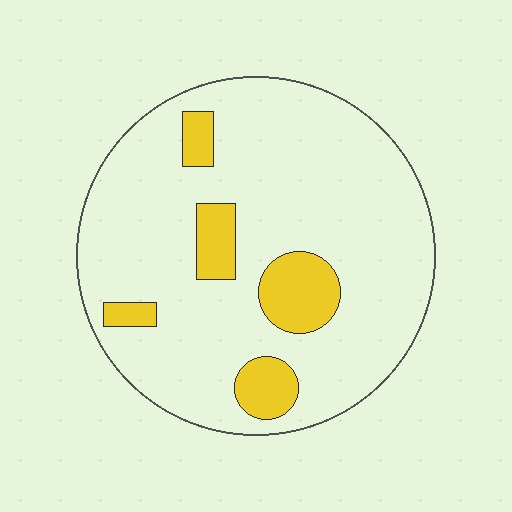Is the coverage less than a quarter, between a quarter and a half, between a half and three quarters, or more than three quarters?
Less than a quarter.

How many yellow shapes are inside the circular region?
5.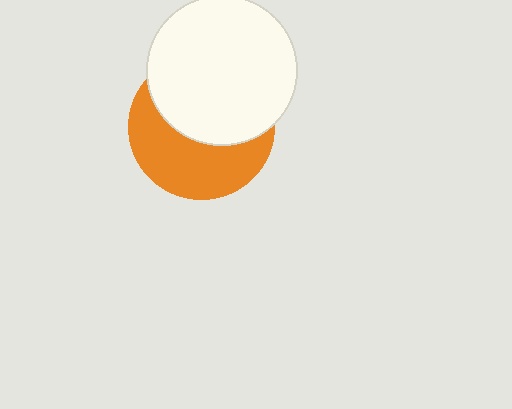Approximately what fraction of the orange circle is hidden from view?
Roughly 52% of the orange circle is hidden behind the white circle.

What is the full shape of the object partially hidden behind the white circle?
The partially hidden object is an orange circle.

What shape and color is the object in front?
The object in front is a white circle.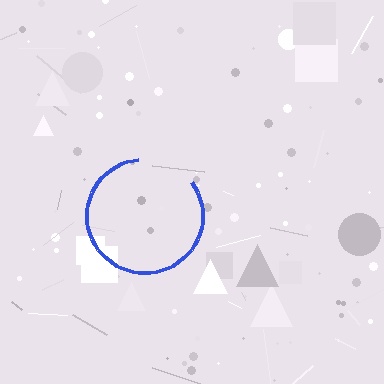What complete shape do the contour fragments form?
The contour fragments form a circle.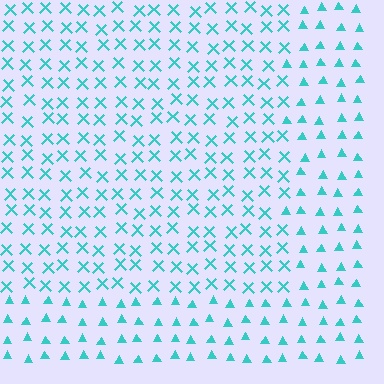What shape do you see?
I see a rectangle.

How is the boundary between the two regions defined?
The boundary is defined by a change in element shape: X marks inside vs. triangles outside. All elements share the same color and spacing.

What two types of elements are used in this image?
The image uses X marks inside the rectangle region and triangles outside it.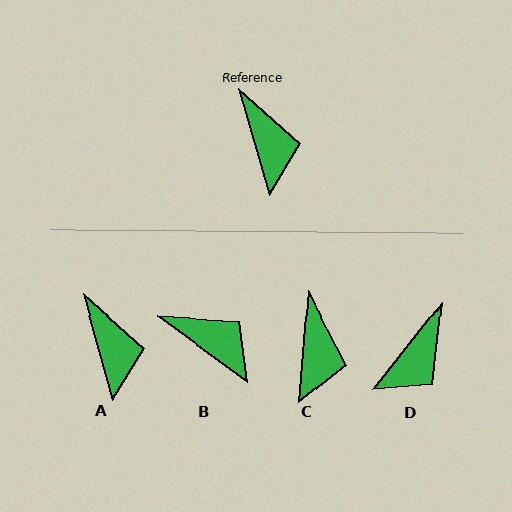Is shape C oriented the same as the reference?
No, it is off by about 21 degrees.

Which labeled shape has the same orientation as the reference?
A.